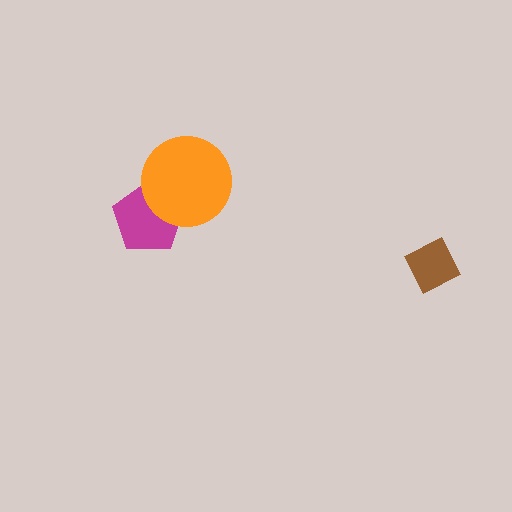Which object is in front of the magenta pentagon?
The orange circle is in front of the magenta pentagon.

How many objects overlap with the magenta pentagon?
1 object overlaps with the magenta pentagon.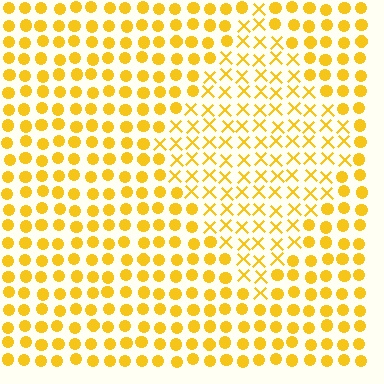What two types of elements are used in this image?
The image uses X marks inside the diamond region and circles outside it.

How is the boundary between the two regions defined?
The boundary is defined by a change in element shape: X marks inside vs. circles outside. All elements share the same color and spacing.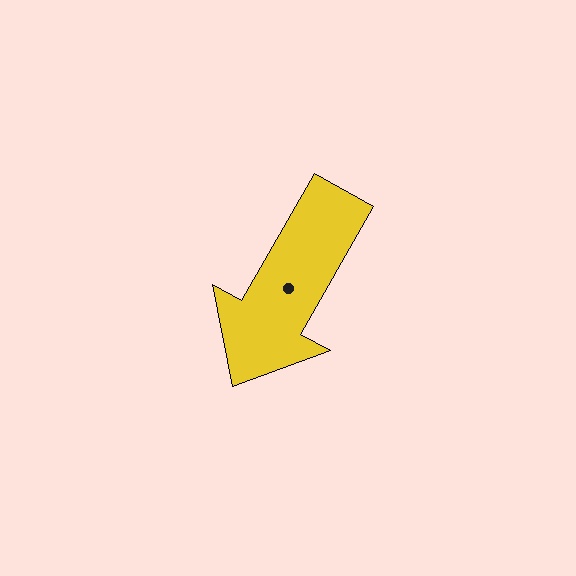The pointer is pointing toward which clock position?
Roughly 7 o'clock.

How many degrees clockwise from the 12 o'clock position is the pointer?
Approximately 209 degrees.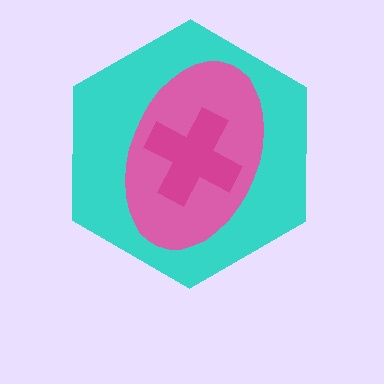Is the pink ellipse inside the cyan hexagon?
Yes.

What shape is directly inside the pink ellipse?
The magenta cross.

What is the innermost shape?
The magenta cross.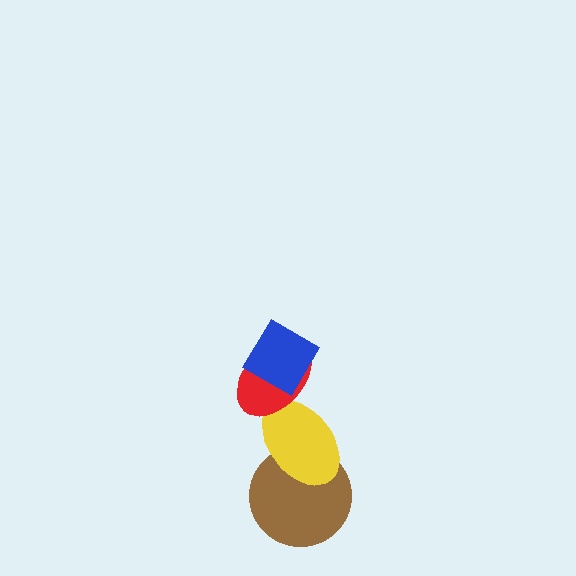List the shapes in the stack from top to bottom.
From top to bottom: the blue diamond, the red ellipse, the yellow ellipse, the brown circle.